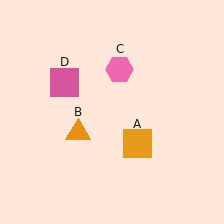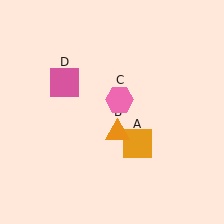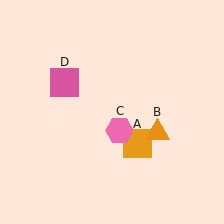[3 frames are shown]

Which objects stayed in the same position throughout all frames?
Orange square (object A) and pink square (object D) remained stationary.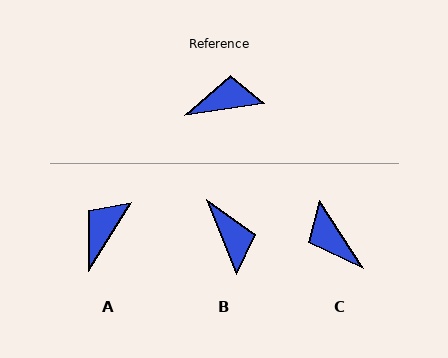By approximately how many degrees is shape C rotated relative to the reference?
Approximately 114 degrees counter-clockwise.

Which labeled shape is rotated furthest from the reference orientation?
C, about 114 degrees away.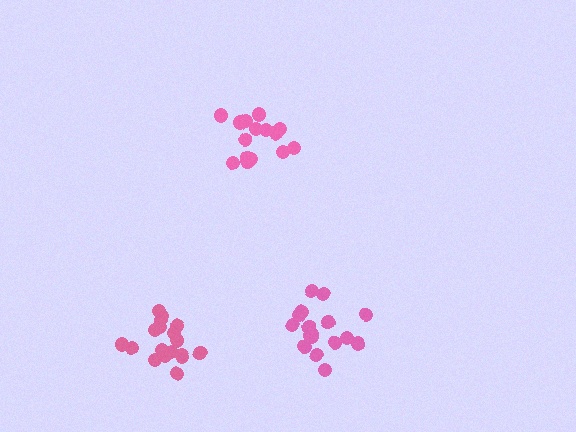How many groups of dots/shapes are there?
There are 3 groups.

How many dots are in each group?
Group 1: 18 dots, Group 2: 18 dots, Group 3: 15 dots (51 total).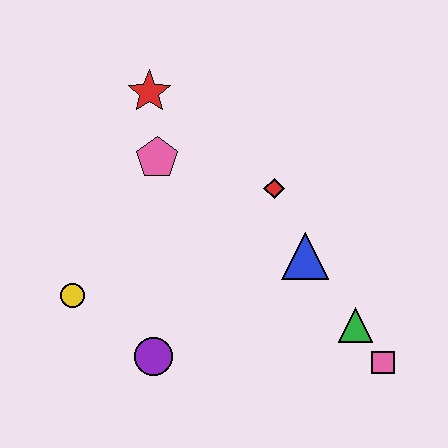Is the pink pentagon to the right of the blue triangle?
No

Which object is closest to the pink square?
The green triangle is closest to the pink square.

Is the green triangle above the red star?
No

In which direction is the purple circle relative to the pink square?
The purple circle is to the left of the pink square.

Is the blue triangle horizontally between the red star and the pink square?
Yes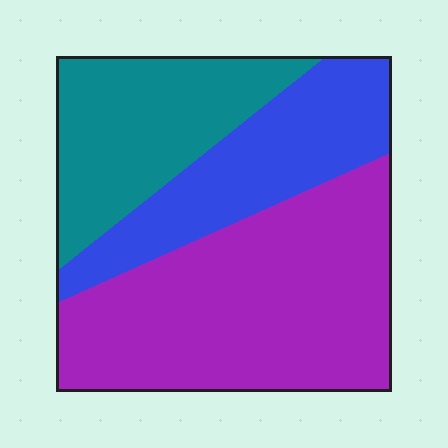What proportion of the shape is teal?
Teal covers 26% of the shape.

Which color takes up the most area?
Purple, at roughly 50%.